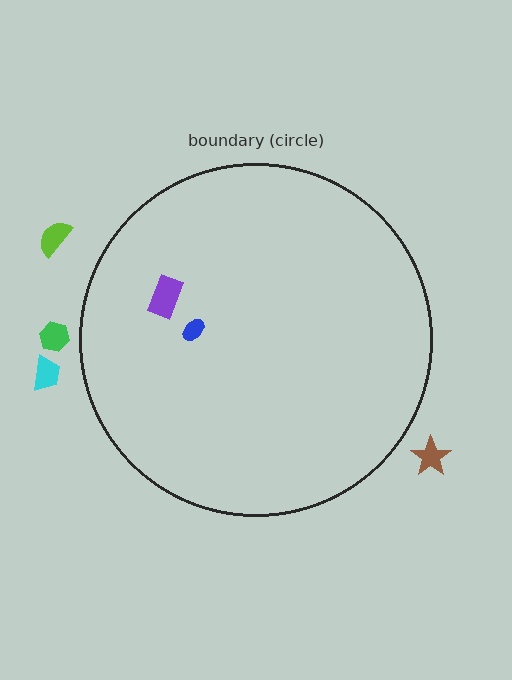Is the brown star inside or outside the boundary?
Outside.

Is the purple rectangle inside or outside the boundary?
Inside.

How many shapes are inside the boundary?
2 inside, 4 outside.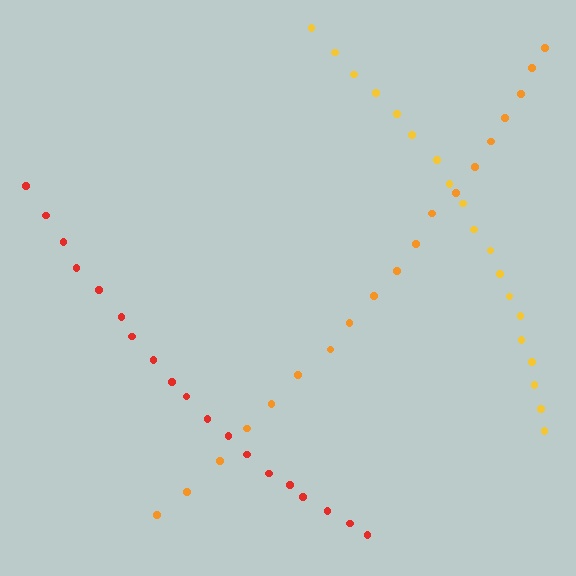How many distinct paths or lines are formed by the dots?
There are 3 distinct paths.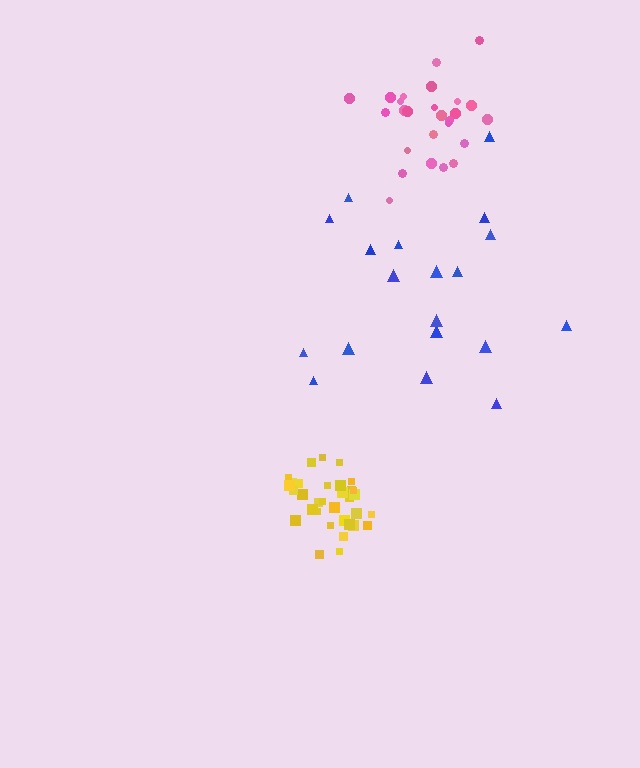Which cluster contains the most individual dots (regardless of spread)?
Yellow (33).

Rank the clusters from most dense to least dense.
yellow, pink, blue.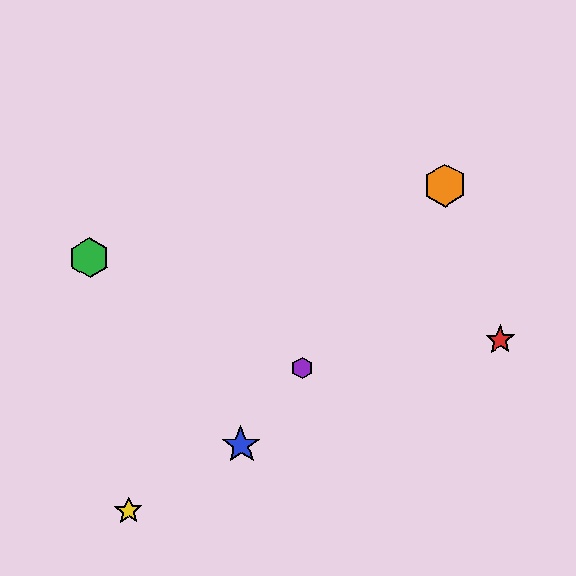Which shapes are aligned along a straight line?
The blue star, the purple hexagon, the orange hexagon are aligned along a straight line.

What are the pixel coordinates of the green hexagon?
The green hexagon is at (90, 258).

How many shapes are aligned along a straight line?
3 shapes (the blue star, the purple hexagon, the orange hexagon) are aligned along a straight line.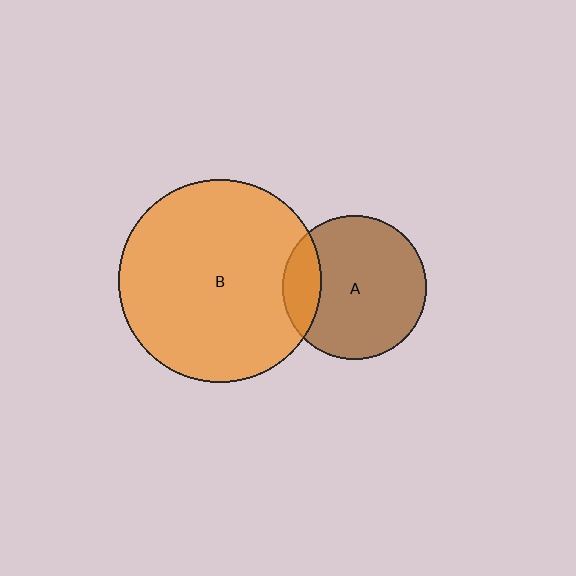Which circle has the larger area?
Circle B (orange).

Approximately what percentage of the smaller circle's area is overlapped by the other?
Approximately 15%.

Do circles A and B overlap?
Yes.